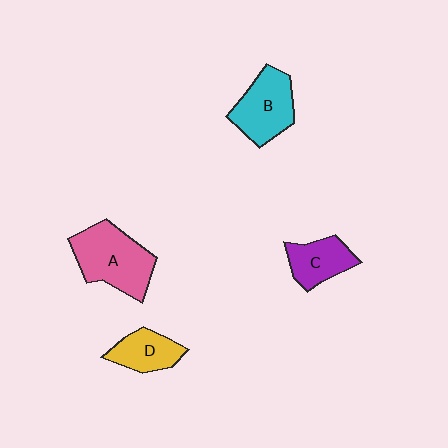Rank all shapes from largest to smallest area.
From largest to smallest: A (pink), B (cyan), C (purple), D (yellow).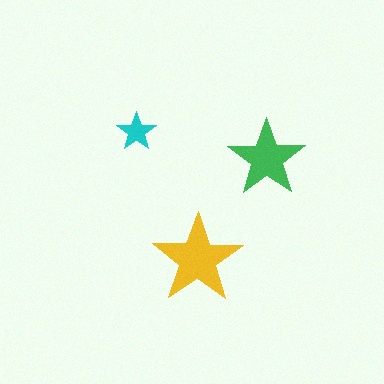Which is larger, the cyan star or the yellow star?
The yellow one.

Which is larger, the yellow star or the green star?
The yellow one.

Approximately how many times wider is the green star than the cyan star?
About 2 times wider.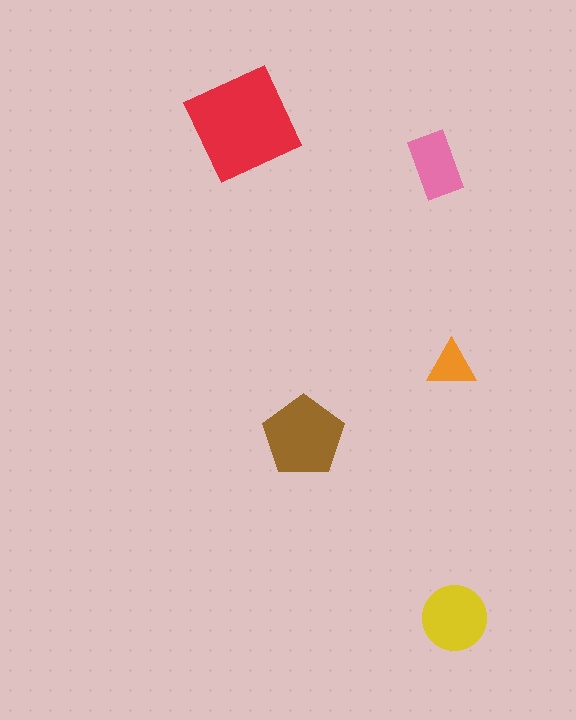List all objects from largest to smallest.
The red diamond, the brown pentagon, the yellow circle, the pink rectangle, the orange triangle.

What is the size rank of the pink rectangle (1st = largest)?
4th.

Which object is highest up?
The red diamond is topmost.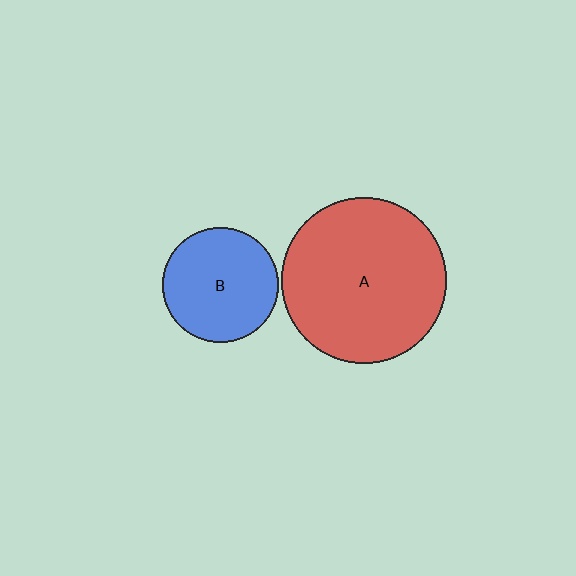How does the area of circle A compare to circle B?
Approximately 2.1 times.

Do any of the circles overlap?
No, none of the circles overlap.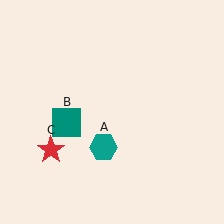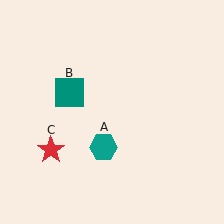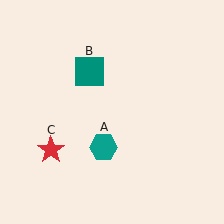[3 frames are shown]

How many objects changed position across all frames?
1 object changed position: teal square (object B).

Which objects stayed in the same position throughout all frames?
Teal hexagon (object A) and red star (object C) remained stationary.